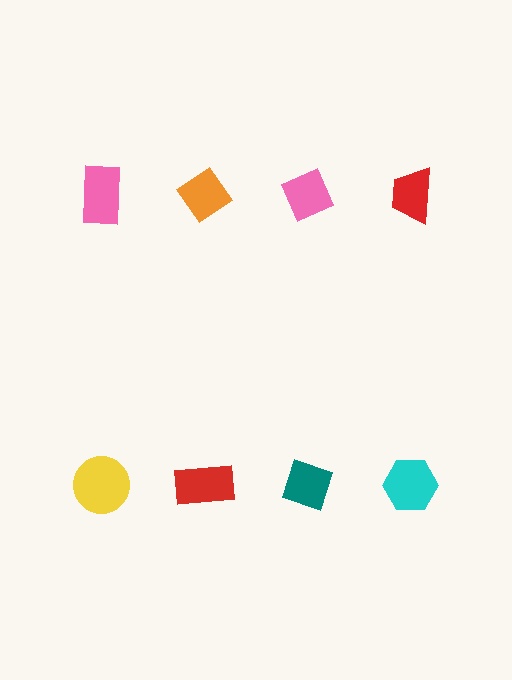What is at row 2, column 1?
A yellow circle.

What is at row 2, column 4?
A cyan hexagon.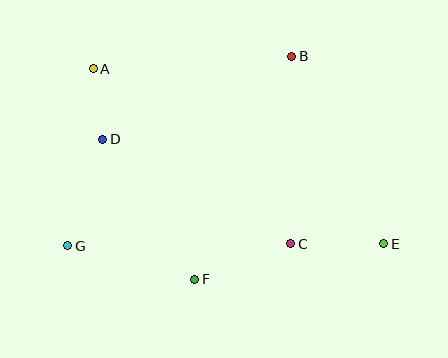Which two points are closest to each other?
Points A and D are closest to each other.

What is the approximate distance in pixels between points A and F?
The distance between A and F is approximately 234 pixels.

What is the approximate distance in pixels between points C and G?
The distance between C and G is approximately 223 pixels.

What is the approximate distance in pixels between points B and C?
The distance between B and C is approximately 188 pixels.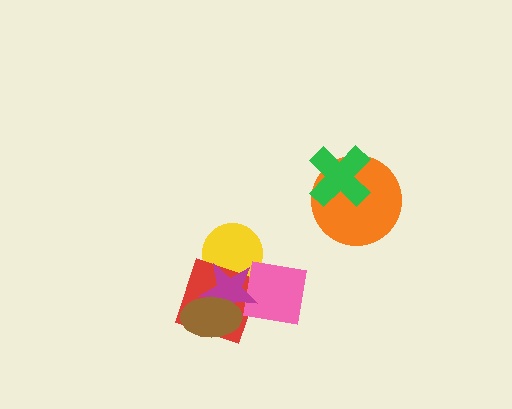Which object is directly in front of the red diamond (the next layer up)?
The pink square is directly in front of the red diamond.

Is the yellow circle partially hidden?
Yes, it is partially covered by another shape.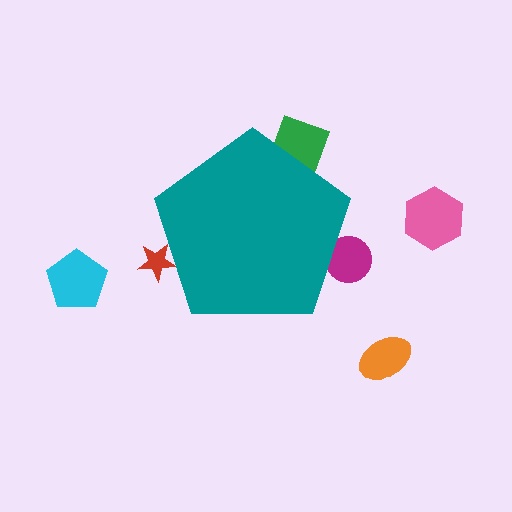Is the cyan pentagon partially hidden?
No, the cyan pentagon is fully visible.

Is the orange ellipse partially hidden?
No, the orange ellipse is fully visible.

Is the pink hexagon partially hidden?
No, the pink hexagon is fully visible.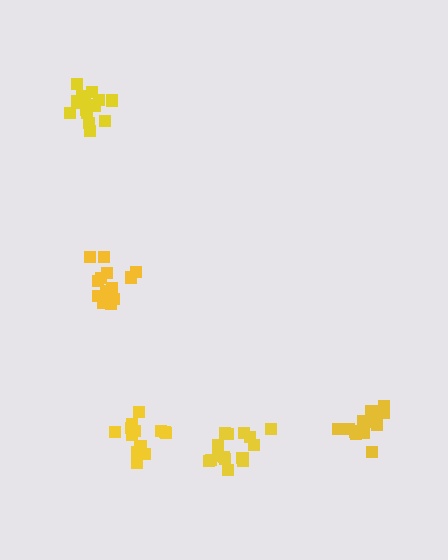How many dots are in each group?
Group 1: 16 dots, Group 2: 13 dots, Group 3: 15 dots, Group 4: 15 dots, Group 5: 13 dots (72 total).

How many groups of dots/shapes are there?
There are 5 groups.